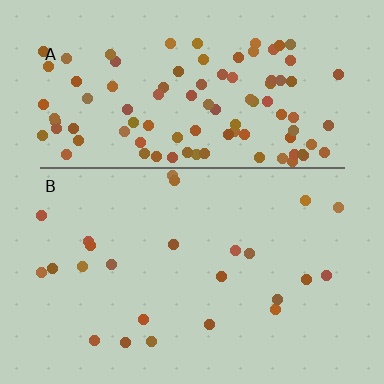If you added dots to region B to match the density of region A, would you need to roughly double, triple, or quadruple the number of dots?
Approximately quadruple.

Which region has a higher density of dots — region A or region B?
A (the top).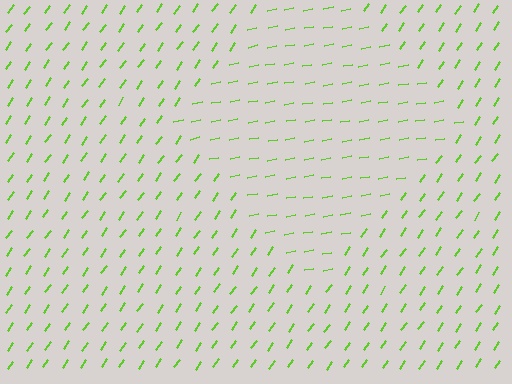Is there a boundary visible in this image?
Yes, there is a texture boundary formed by a change in line orientation.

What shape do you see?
I see a diamond.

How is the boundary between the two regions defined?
The boundary is defined purely by a change in line orientation (approximately 45 degrees difference). All lines are the same color and thickness.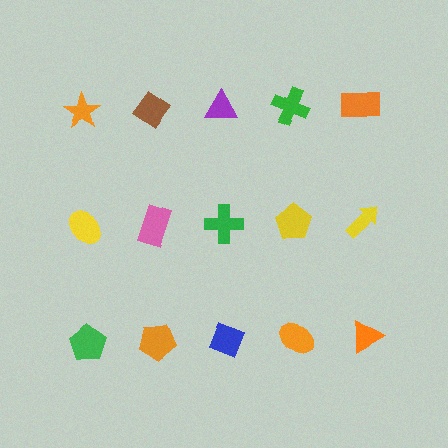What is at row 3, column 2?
An orange pentagon.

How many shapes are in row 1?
5 shapes.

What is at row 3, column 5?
An orange triangle.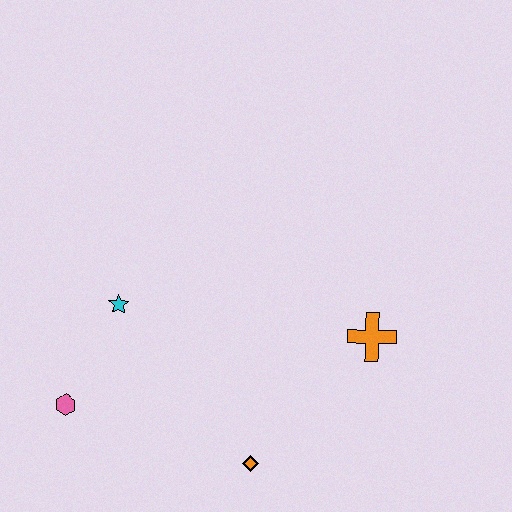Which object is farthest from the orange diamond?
The cyan star is farthest from the orange diamond.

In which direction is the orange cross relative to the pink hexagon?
The orange cross is to the right of the pink hexagon.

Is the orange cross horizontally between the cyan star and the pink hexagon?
No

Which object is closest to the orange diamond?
The orange cross is closest to the orange diamond.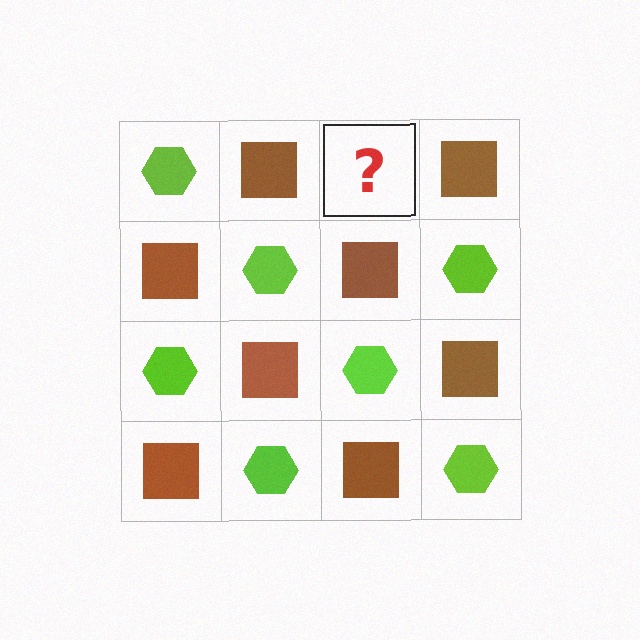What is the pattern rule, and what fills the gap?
The rule is that it alternates lime hexagon and brown square in a checkerboard pattern. The gap should be filled with a lime hexagon.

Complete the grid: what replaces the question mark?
The question mark should be replaced with a lime hexagon.